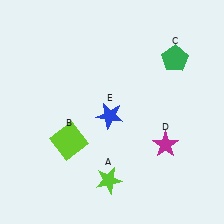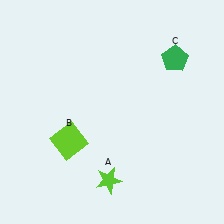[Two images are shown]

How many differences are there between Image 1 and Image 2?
There are 2 differences between the two images.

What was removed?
The magenta star (D), the blue star (E) were removed in Image 2.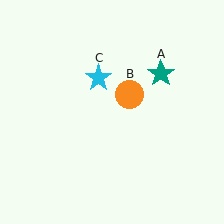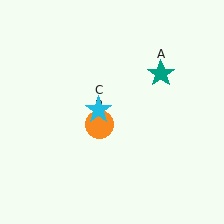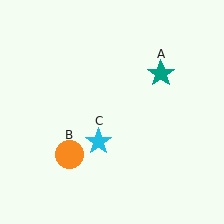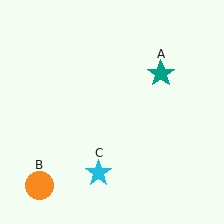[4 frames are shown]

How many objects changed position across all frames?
2 objects changed position: orange circle (object B), cyan star (object C).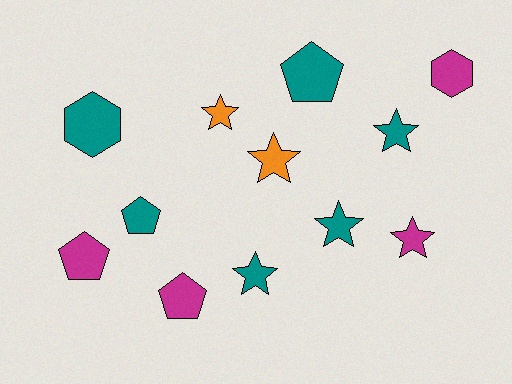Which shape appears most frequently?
Star, with 6 objects.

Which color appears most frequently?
Teal, with 6 objects.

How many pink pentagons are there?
There are no pink pentagons.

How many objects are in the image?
There are 12 objects.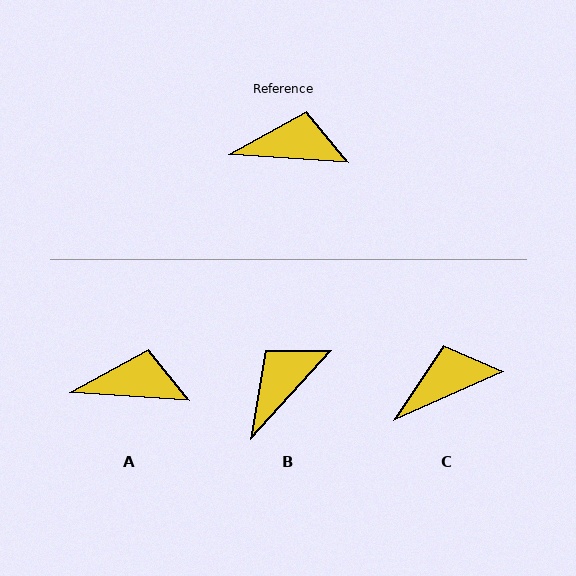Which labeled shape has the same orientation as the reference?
A.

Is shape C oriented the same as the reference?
No, it is off by about 28 degrees.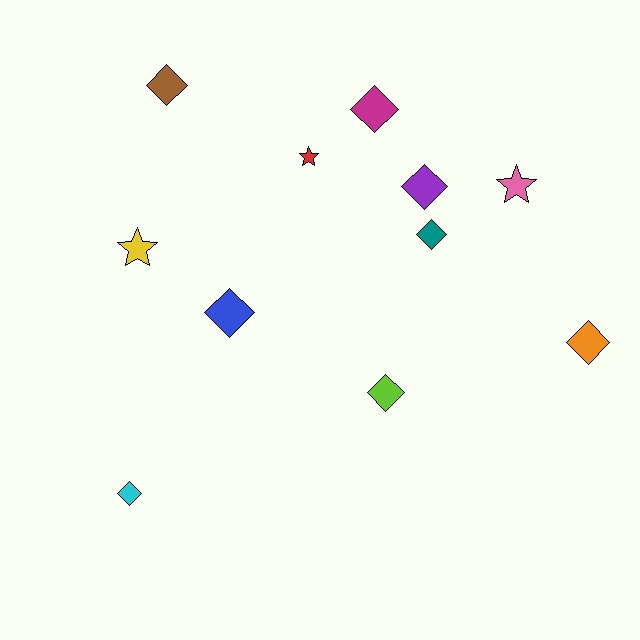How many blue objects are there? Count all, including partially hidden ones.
There is 1 blue object.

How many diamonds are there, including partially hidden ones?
There are 8 diamonds.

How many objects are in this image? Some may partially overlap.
There are 11 objects.